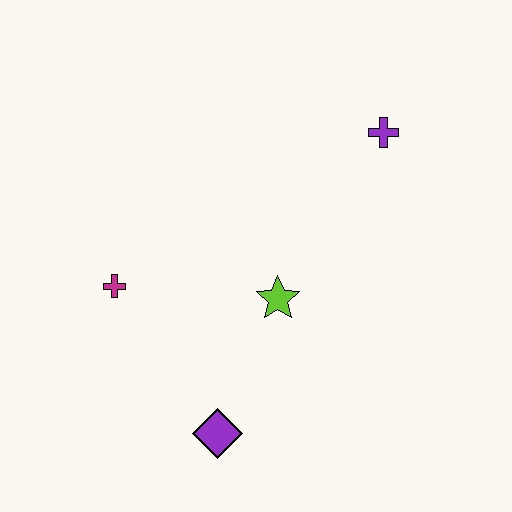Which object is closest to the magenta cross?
The lime star is closest to the magenta cross.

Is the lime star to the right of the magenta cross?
Yes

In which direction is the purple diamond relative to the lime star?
The purple diamond is below the lime star.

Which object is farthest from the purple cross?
The purple diamond is farthest from the purple cross.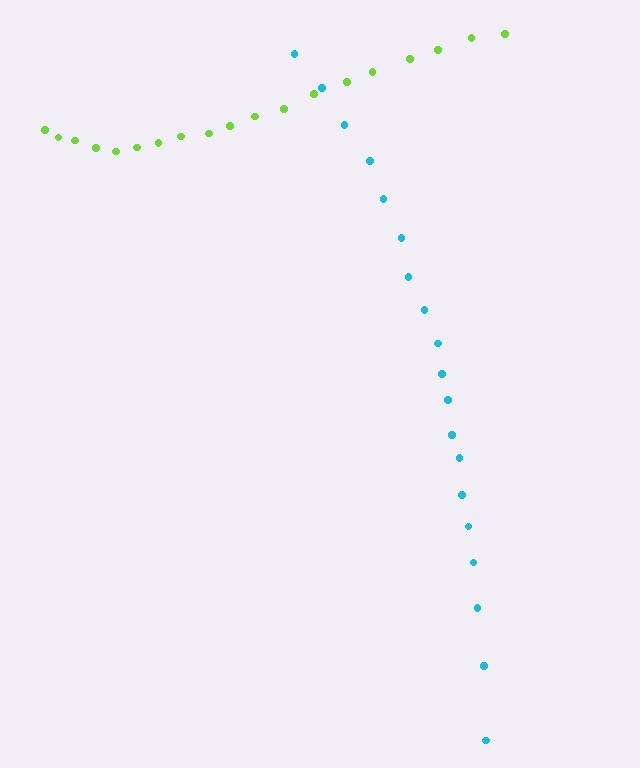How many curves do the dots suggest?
There are 2 distinct paths.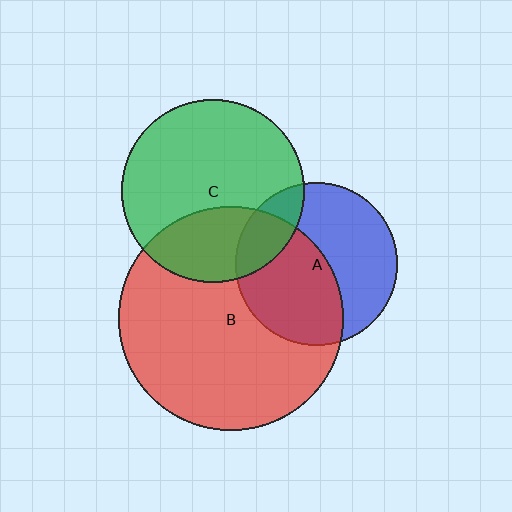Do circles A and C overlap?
Yes.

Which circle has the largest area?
Circle B (red).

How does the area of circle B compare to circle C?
Approximately 1.5 times.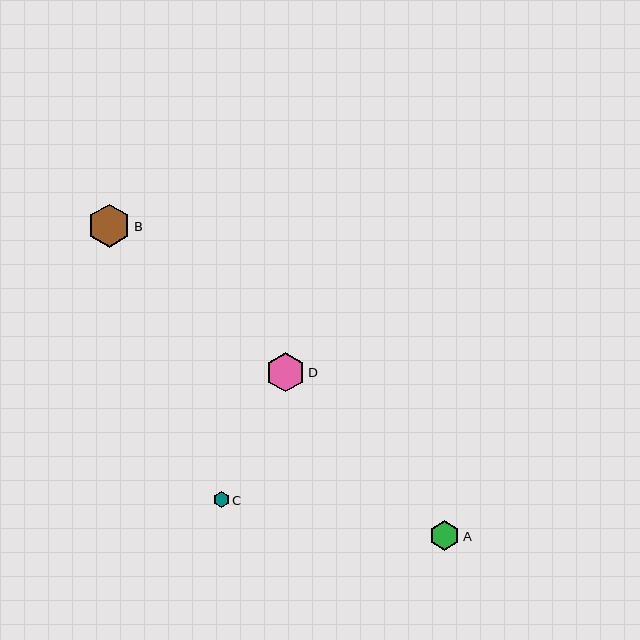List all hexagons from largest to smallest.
From largest to smallest: B, D, A, C.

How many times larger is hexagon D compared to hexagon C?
Hexagon D is approximately 2.5 times the size of hexagon C.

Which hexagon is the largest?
Hexagon B is the largest with a size of approximately 43 pixels.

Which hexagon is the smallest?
Hexagon C is the smallest with a size of approximately 15 pixels.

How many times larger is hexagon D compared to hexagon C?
Hexagon D is approximately 2.5 times the size of hexagon C.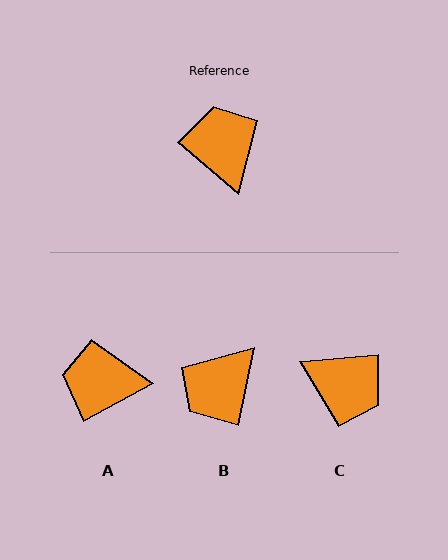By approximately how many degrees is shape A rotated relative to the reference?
Approximately 69 degrees counter-clockwise.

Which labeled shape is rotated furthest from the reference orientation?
C, about 135 degrees away.